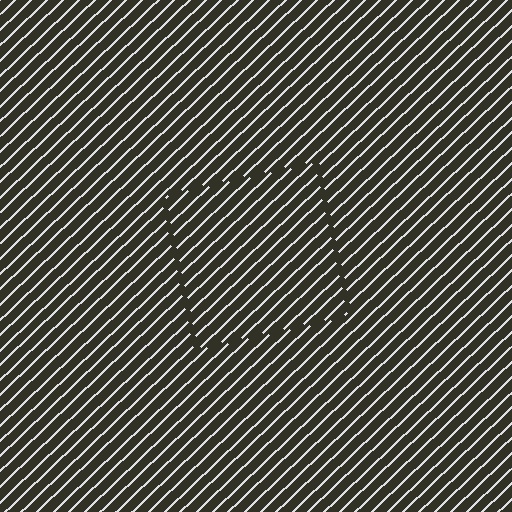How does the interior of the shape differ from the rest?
The interior of the shape contains the same grating, shifted by half a period — the contour is defined by the phase discontinuity where line-ends from the inner and outer gratings abut.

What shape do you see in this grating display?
An illusory square. The interior of the shape contains the same grating, shifted by half a period — the contour is defined by the phase discontinuity where line-ends from the inner and outer gratings abut.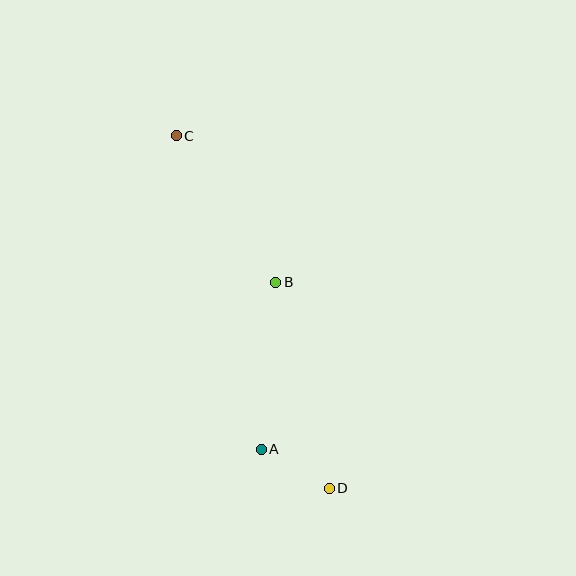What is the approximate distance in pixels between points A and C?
The distance between A and C is approximately 325 pixels.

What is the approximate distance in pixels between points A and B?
The distance between A and B is approximately 167 pixels.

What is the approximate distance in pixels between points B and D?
The distance between B and D is approximately 213 pixels.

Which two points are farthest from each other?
Points C and D are farthest from each other.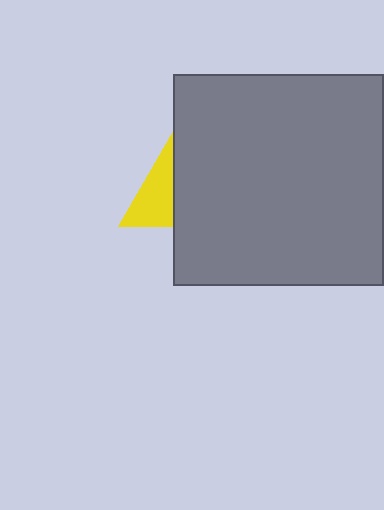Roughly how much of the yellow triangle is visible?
A small part of it is visible (roughly 34%).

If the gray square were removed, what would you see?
You would see the complete yellow triangle.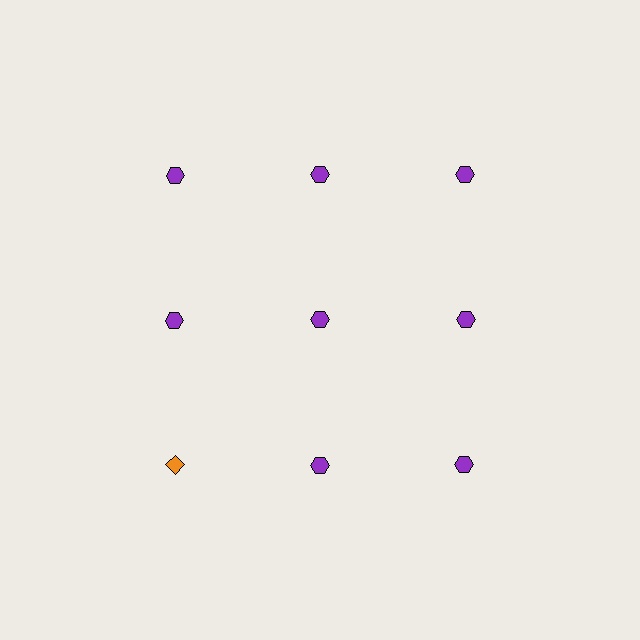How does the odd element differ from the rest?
It differs in both color (orange instead of purple) and shape (diamond instead of hexagon).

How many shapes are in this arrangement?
There are 9 shapes arranged in a grid pattern.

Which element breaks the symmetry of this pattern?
The orange diamond in the third row, leftmost column breaks the symmetry. All other shapes are purple hexagons.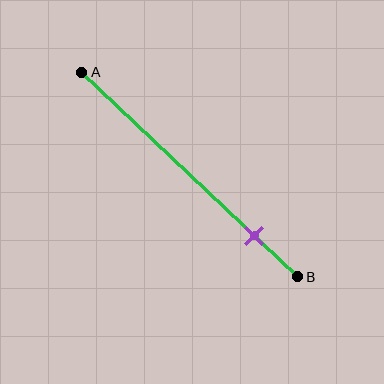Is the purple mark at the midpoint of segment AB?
No, the mark is at about 80% from A, not at the 50% midpoint.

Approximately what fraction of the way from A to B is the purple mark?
The purple mark is approximately 80% of the way from A to B.